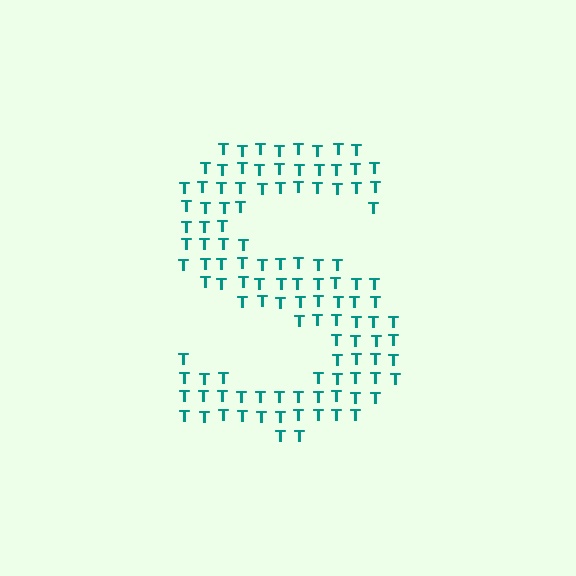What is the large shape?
The large shape is the letter S.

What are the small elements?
The small elements are letter T's.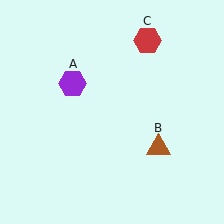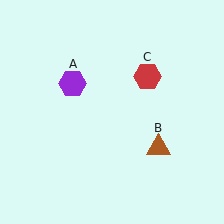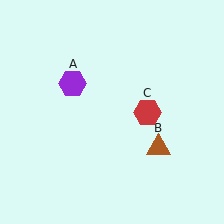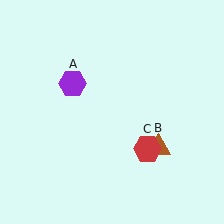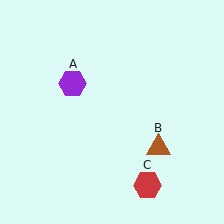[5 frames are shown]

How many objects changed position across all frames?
1 object changed position: red hexagon (object C).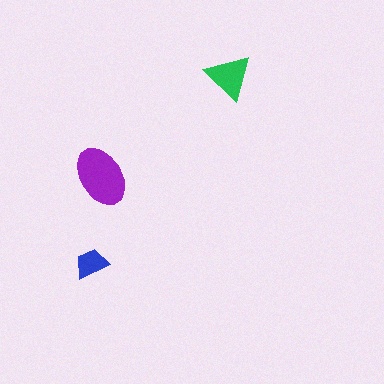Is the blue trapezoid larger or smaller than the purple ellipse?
Smaller.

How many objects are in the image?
There are 3 objects in the image.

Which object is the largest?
The purple ellipse.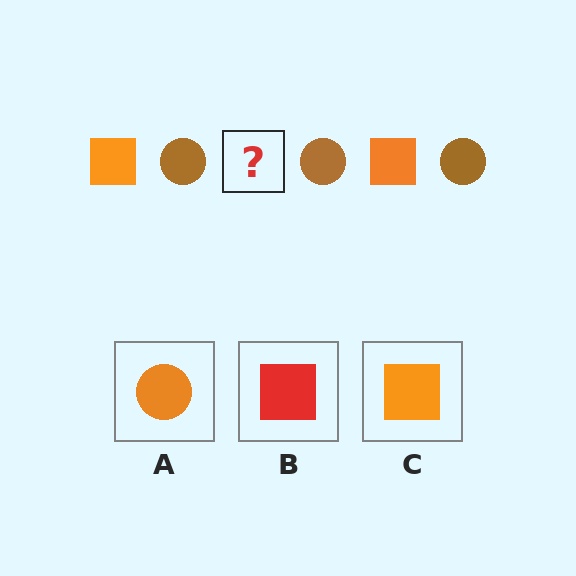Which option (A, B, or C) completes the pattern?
C.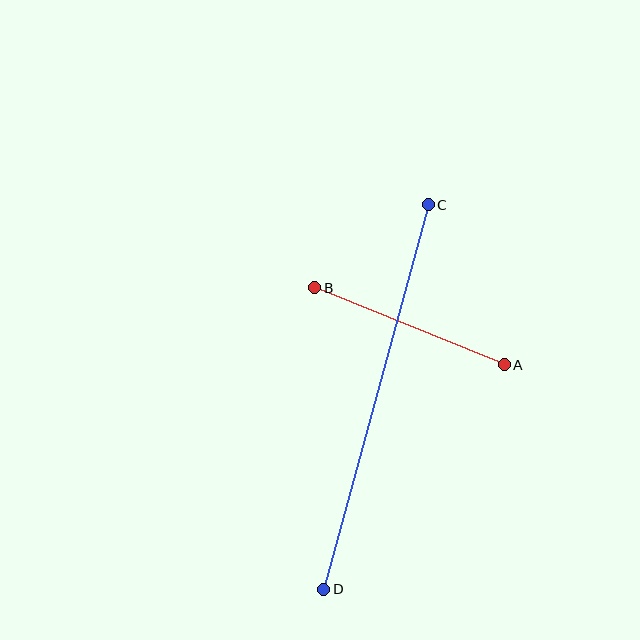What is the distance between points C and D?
The distance is approximately 398 pixels.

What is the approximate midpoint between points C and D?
The midpoint is at approximately (376, 397) pixels.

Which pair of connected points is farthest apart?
Points C and D are farthest apart.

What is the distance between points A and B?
The distance is approximately 205 pixels.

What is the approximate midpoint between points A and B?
The midpoint is at approximately (409, 326) pixels.